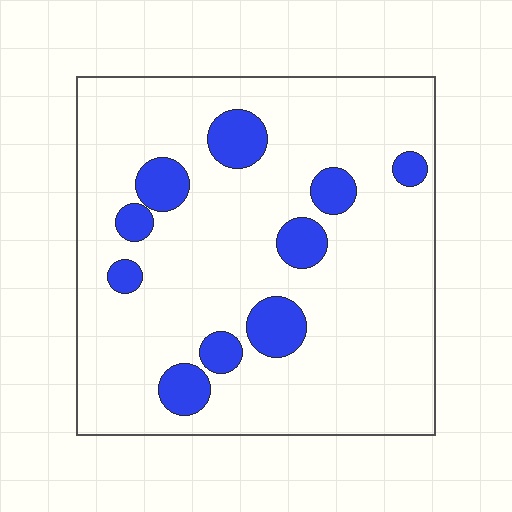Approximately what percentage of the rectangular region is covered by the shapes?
Approximately 15%.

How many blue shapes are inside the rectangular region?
10.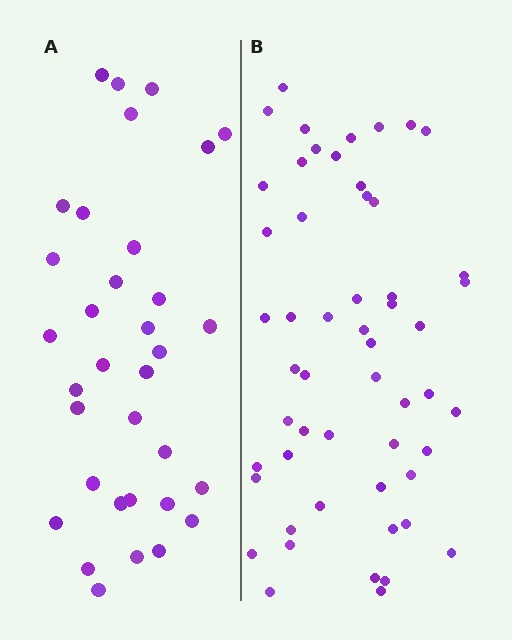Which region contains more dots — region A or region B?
Region B (the right region) has more dots.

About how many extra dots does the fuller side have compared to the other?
Region B has approximately 20 more dots than region A.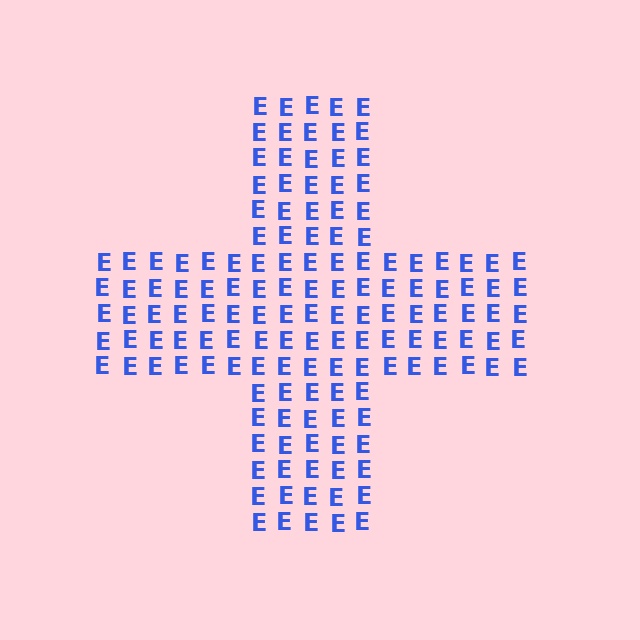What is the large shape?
The large shape is a cross.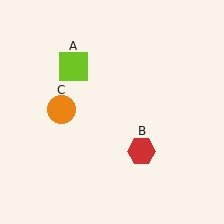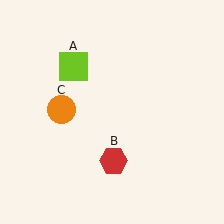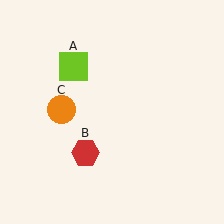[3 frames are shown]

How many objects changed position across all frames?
1 object changed position: red hexagon (object B).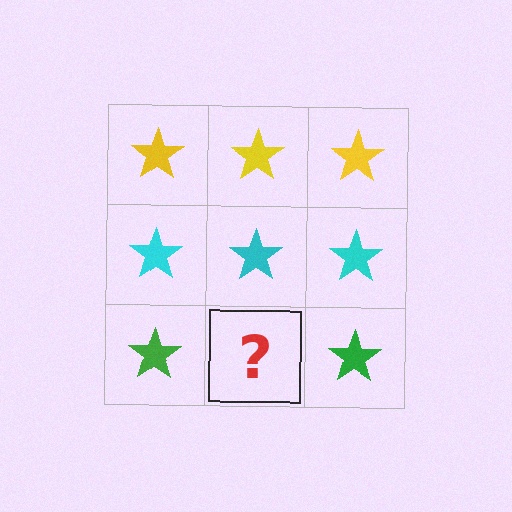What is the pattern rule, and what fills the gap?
The rule is that each row has a consistent color. The gap should be filled with a green star.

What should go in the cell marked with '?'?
The missing cell should contain a green star.